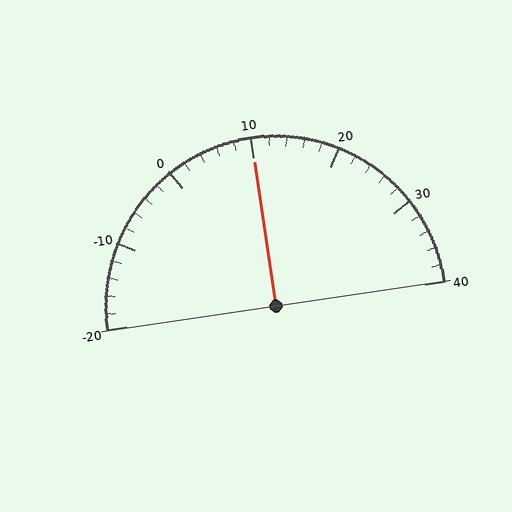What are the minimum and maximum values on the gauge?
The gauge ranges from -20 to 40.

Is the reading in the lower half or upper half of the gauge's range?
The reading is in the upper half of the range (-20 to 40).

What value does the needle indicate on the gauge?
The needle indicates approximately 10.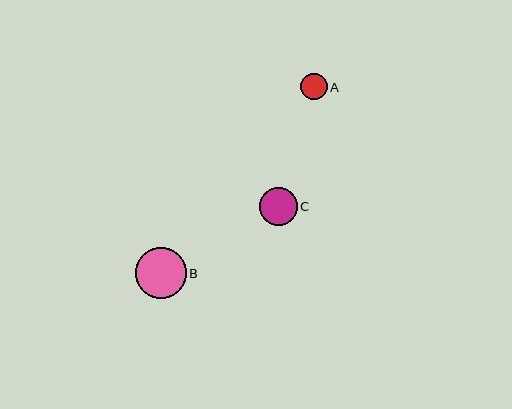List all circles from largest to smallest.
From largest to smallest: B, C, A.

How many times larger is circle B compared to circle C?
Circle B is approximately 1.3 times the size of circle C.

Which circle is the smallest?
Circle A is the smallest with a size of approximately 26 pixels.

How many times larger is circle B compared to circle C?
Circle B is approximately 1.3 times the size of circle C.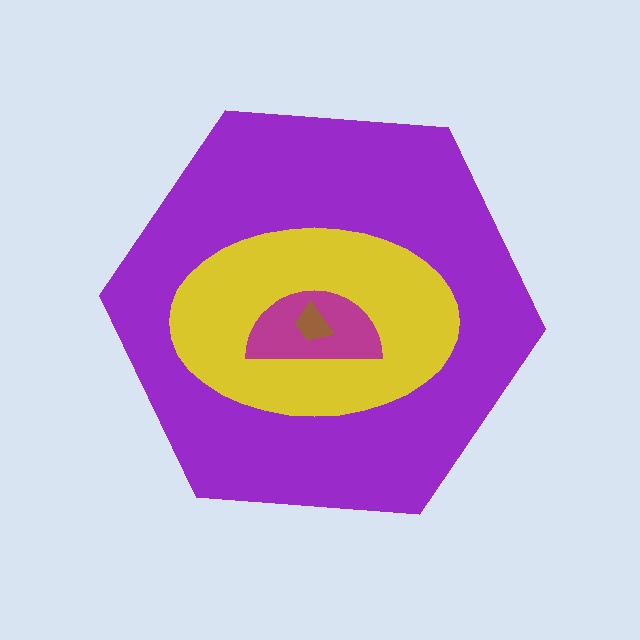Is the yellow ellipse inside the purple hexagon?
Yes.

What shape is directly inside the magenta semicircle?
The brown trapezoid.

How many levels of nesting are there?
4.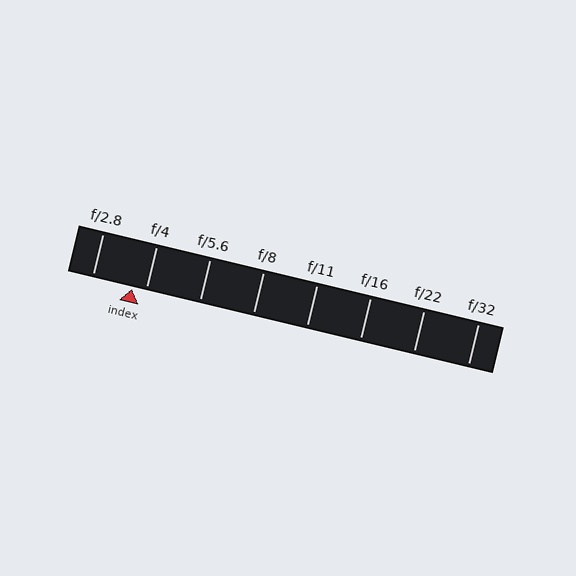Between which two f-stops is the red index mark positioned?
The index mark is between f/2.8 and f/4.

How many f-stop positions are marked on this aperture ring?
There are 8 f-stop positions marked.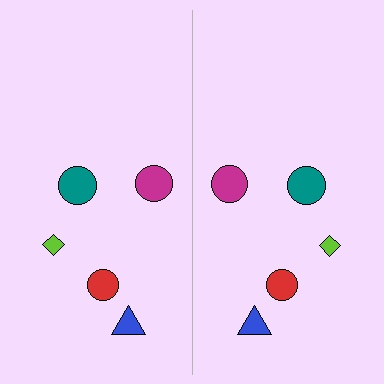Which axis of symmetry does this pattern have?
The pattern has a vertical axis of symmetry running through the center of the image.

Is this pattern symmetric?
Yes, this pattern has bilateral (reflection) symmetry.